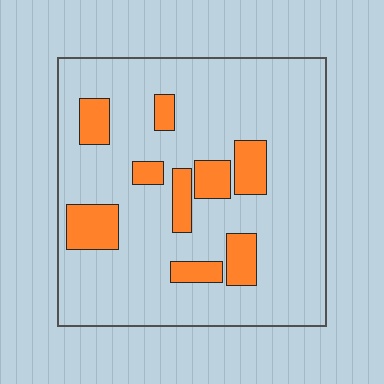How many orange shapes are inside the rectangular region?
9.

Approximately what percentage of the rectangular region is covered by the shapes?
Approximately 20%.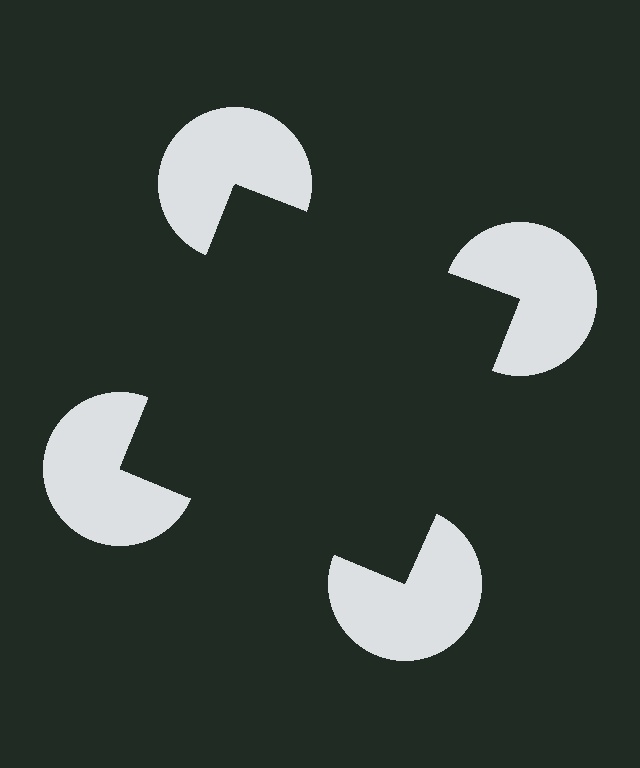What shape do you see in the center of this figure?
An illusory square — its edges are inferred from the aligned wedge cuts in the pac-man discs, not physically drawn.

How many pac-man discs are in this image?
There are 4 — one at each vertex of the illusory square.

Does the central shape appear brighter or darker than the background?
It typically appears slightly darker than the background, even though no actual brightness change is drawn.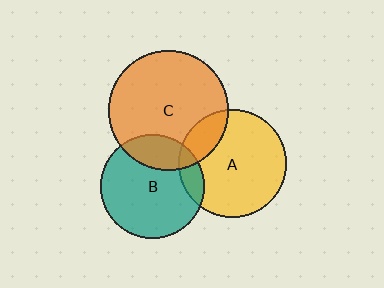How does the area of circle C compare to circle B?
Approximately 1.3 times.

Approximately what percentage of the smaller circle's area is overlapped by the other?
Approximately 20%.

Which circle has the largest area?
Circle C (orange).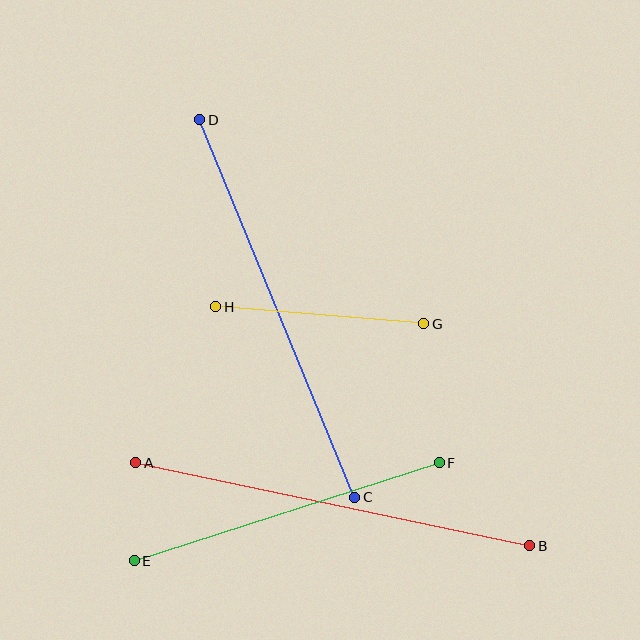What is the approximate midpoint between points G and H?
The midpoint is at approximately (320, 315) pixels.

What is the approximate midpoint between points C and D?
The midpoint is at approximately (277, 308) pixels.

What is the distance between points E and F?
The distance is approximately 320 pixels.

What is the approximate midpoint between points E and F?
The midpoint is at approximately (287, 512) pixels.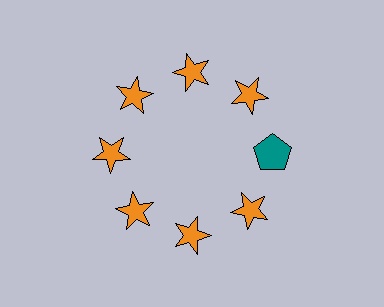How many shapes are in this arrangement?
There are 8 shapes arranged in a ring pattern.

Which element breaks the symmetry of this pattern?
The teal pentagon at roughly the 3 o'clock position breaks the symmetry. All other shapes are orange stars.